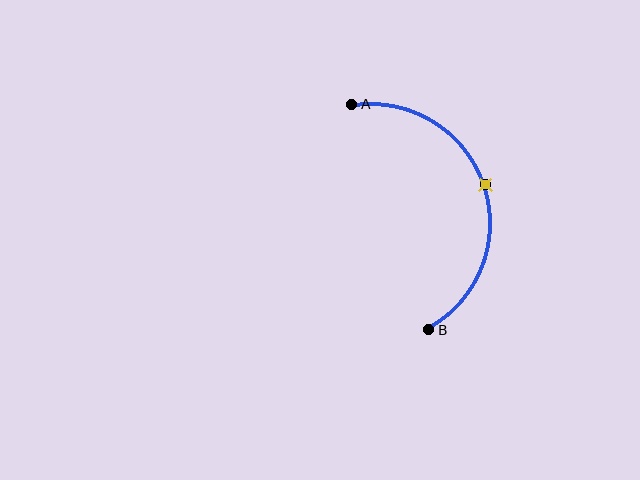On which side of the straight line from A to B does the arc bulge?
The arc bulges to the right of the straight line connecting A and B.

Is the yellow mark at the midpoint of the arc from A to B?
Yes. The yellow mark lies on the arc at equal arc-length from both A and B — it is the arc midpoint.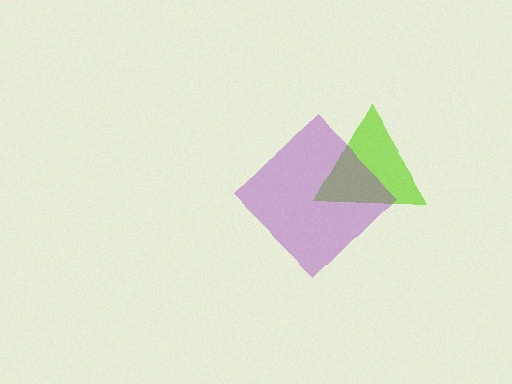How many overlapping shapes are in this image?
There are 2 overlapping shapes in the image.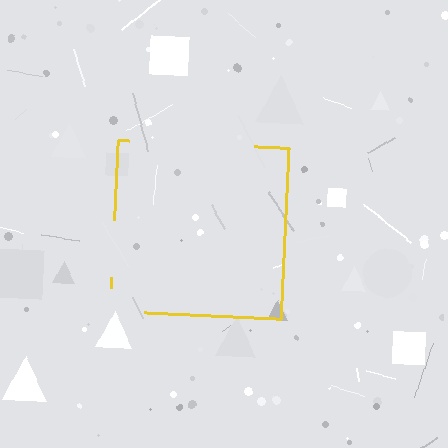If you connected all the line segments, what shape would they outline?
They would outline a square.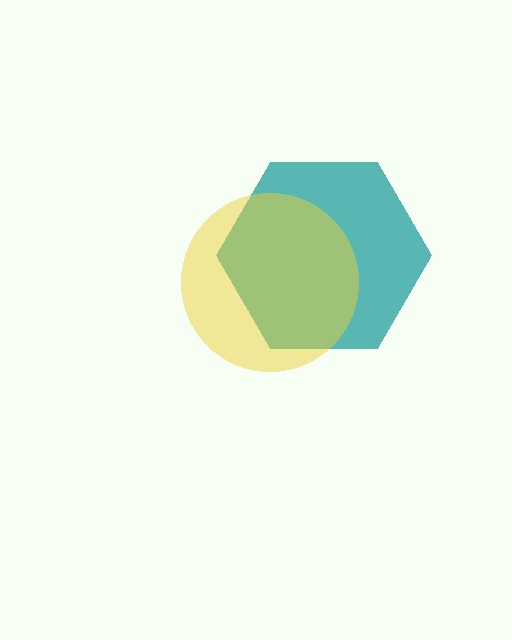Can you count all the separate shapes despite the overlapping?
Yes, there are 2 separate shapes.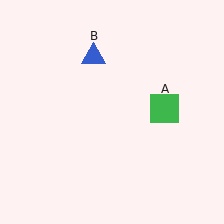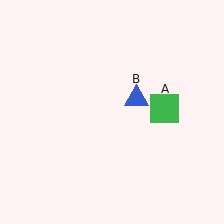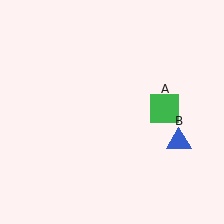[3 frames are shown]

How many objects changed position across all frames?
1 object changed position: blue triangle (object B).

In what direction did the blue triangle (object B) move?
The blue triangle (object B) moved down and to the right.